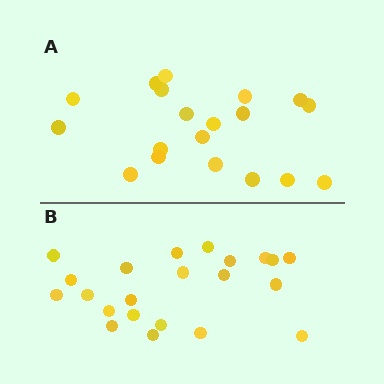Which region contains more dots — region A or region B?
Region B (the bottom region) has more dots.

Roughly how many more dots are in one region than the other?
Region B has just a few more — roughly 2 or 3 more dots than region A.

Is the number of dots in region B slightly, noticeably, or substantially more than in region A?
Region B has only slightly more — the two regions are fairly close. The ratio is roughly 1.2 to 1.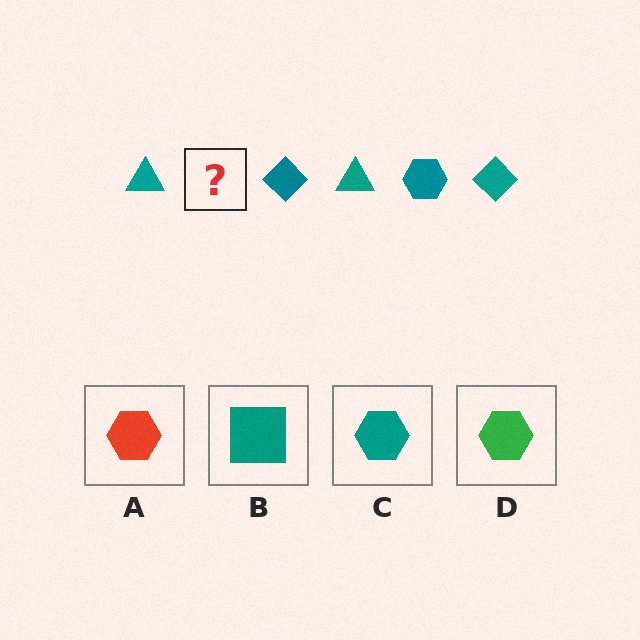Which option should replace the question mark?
Option C.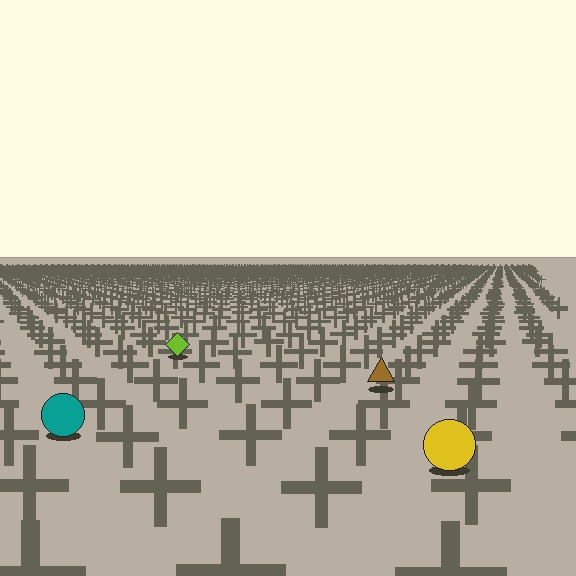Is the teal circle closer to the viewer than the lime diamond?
Yes. The teal circle is closer — you can tell from the texture gradient: the ground texture is coarser near it.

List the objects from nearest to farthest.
From nearest to farthest: the yellow circle, the teal circle, the brown triangle, the lime diamond.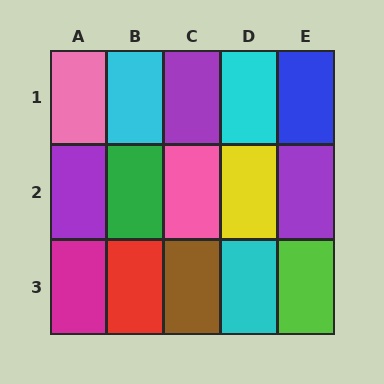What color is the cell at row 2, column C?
Pink.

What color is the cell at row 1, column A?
Pink.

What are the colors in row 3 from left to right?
Magenta, red, brown, cyan, lime.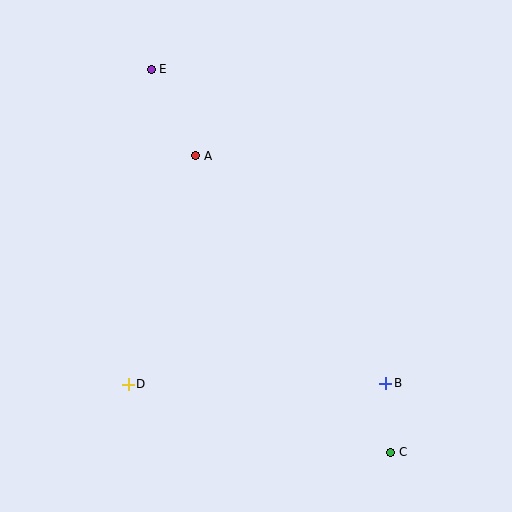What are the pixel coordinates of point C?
Point C is at (391, 452).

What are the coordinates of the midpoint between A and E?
The midpoint between A and E is at (174, 113).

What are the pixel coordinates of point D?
Point D is at (128, 384).